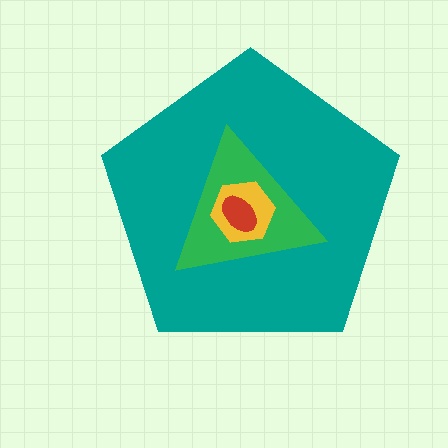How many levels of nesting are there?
4.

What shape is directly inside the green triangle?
The yellow hexagon.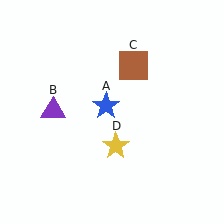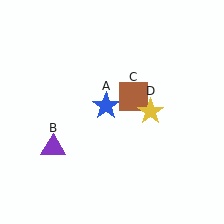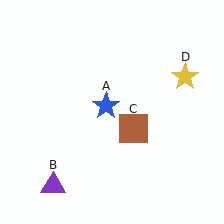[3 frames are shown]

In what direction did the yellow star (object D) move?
The yellow star (object D) moved up and to the right.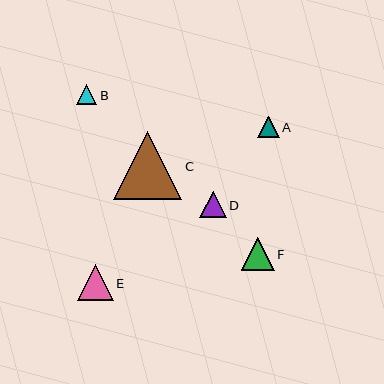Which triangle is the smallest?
Triangle B is the smallest with a size of approximately 20 pixels.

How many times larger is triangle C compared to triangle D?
Triangle C is approximately 2.6 times the size of triangle D.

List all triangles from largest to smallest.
From largest to smallest: C, E, F, D, A, B.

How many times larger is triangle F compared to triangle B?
Triangle F is approximately 1.6 times the size of triangle B.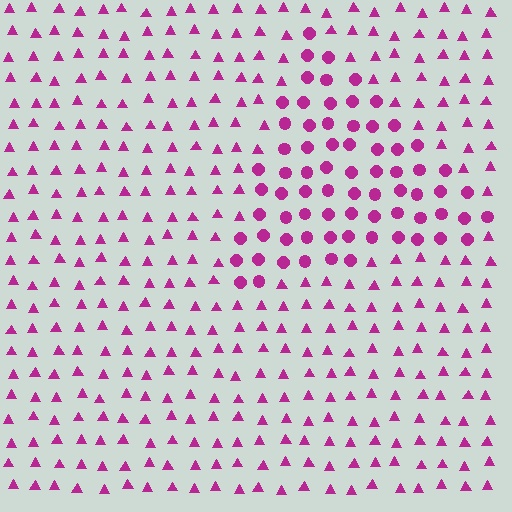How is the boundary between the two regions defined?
The boundary is defined by a change in element shape: circles inside vs. triangles outside. All elements share the same color and spacing.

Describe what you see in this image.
The image is filled with small magenta elements arranged in a uniform grid. A triangle-shaped region contains circles, while the surrounding area contains triangles. The boundary is defined purely by the change in element shape.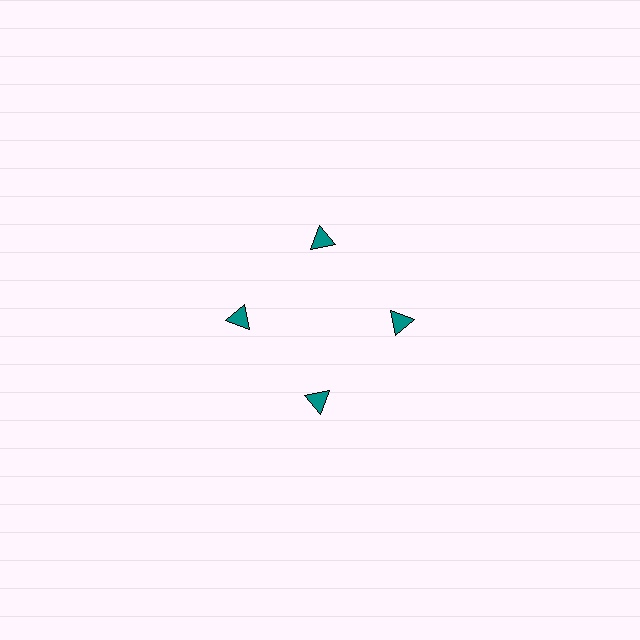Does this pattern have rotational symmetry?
Yes, this pattern has 4-fold rotational symmetry. It looks the same after rotating 90 degrees around the center.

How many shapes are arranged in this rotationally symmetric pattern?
There are 4 shapes, arranged in 4 groups of 1.